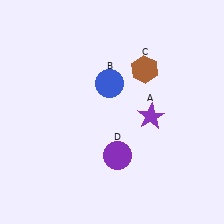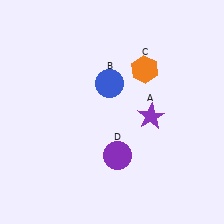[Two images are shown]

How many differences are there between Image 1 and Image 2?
There is 1 difference between the two images.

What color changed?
The hexagon (C) changed from brown in Image 1 to orange in Image 2.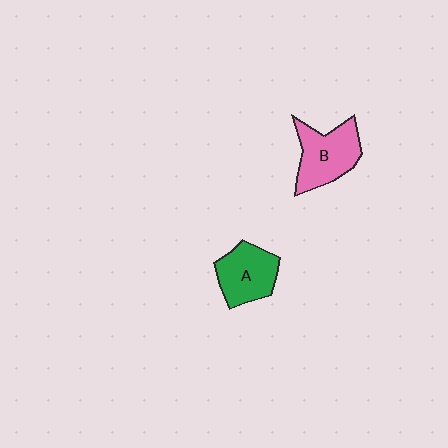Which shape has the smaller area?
Shape A (green).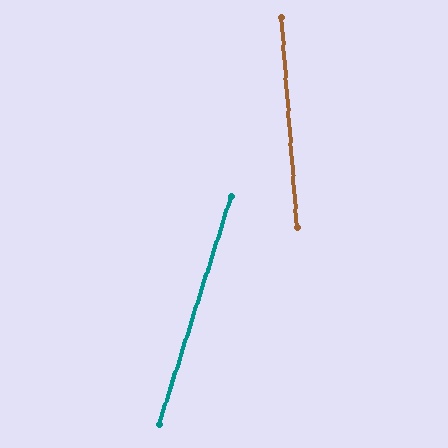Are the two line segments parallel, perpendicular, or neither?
Neither parallel nor perpendicular — they differ by about 22°.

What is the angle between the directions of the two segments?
Approximately 22 degrees.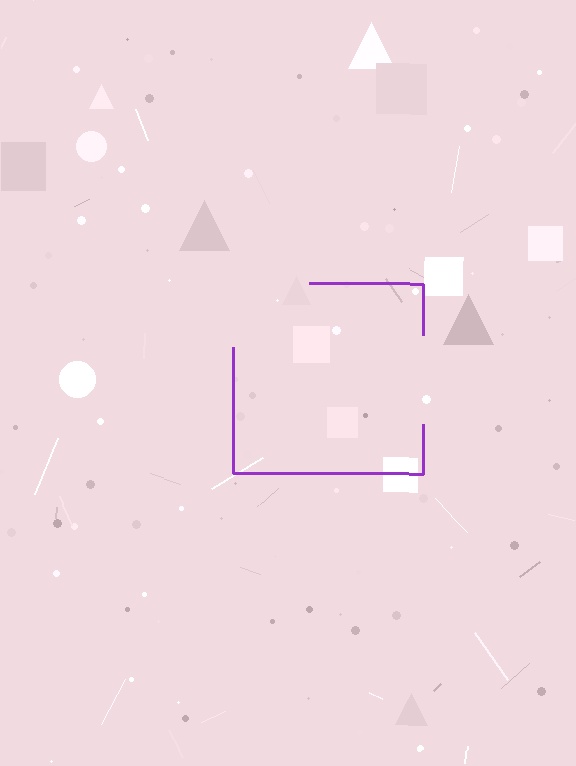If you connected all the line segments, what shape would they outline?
They would outline a square.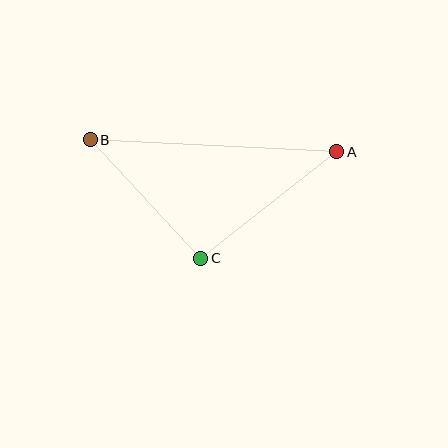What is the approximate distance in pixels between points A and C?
The distance between A and C is approximately 173 pixels.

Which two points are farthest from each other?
Points A and B are farthest from each other.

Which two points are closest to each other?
Points B and C are closest to each other.